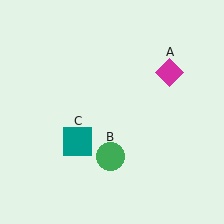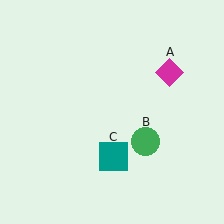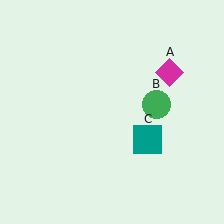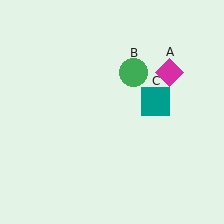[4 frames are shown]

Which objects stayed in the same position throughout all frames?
Magenta diamond (object A) remained stationary.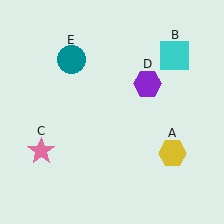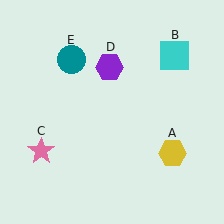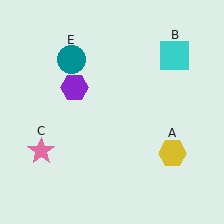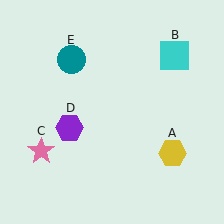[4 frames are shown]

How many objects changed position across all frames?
1 object changed position: purple hexagon (object D).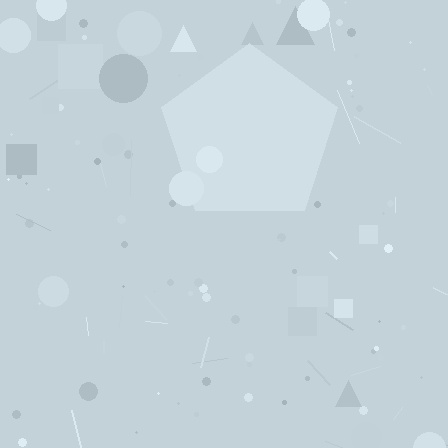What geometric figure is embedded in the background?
A pentagon is embedded in the background.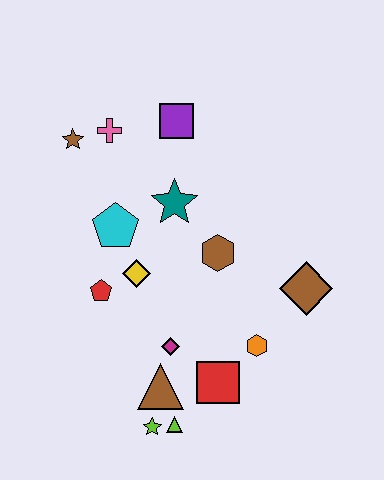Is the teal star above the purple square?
No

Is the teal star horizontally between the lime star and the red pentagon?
No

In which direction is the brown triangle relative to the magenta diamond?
The brown triangle is below the magenta diamond.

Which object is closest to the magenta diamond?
The brown triangle is closest to the magenta diamond.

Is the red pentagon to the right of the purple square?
No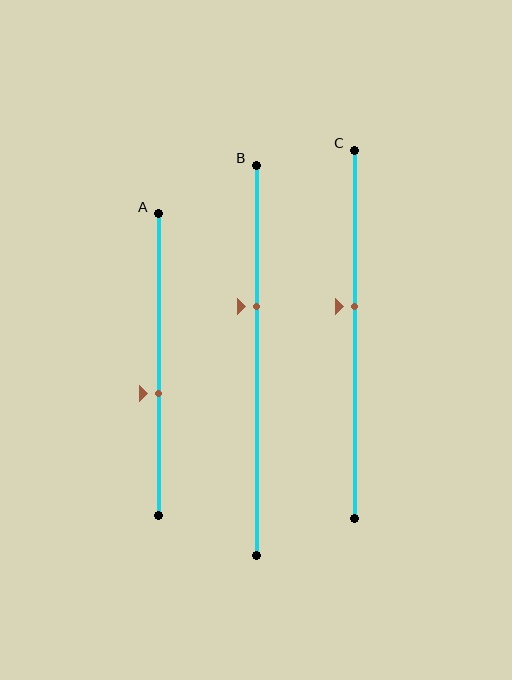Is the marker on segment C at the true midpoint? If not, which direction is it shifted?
No, the marker on segment C is shifted upward by about 7% of the segment length.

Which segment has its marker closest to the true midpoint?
Segment C has its marker closest to the true midpoint.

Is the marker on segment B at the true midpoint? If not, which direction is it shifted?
No, the marker on segment B is shifted upward by about 14% of the segment length.